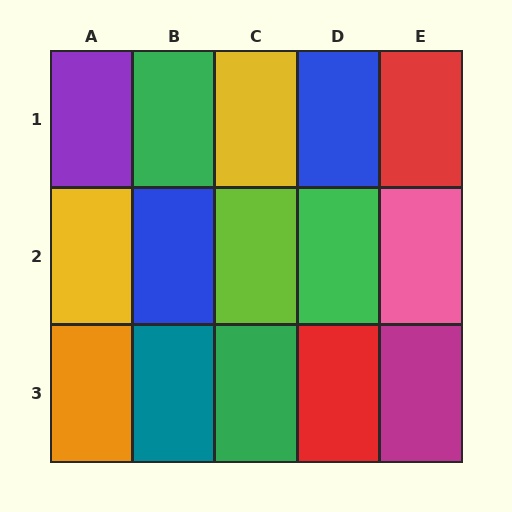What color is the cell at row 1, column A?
Purple.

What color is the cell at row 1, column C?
Yellow.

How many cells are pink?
1 cell is pink.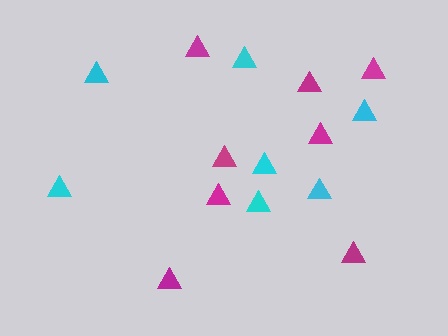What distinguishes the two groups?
There are 2 groups: one group of magenta triangles (8) and one group of cyan triangles (7).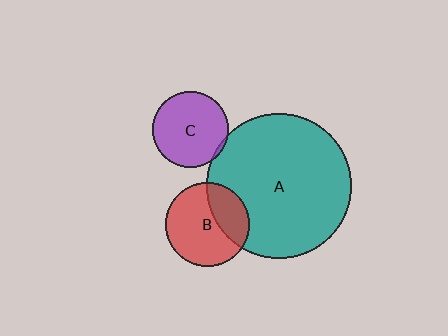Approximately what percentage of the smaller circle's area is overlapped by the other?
Approximately 5%.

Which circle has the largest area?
Circle A (teal).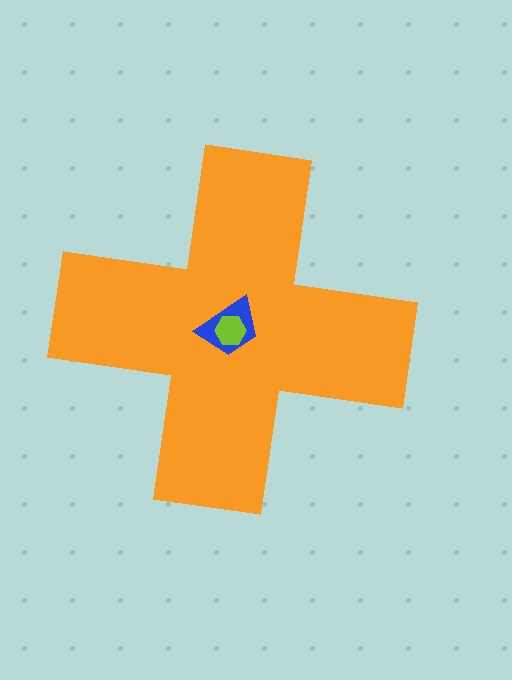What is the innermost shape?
The lime hexagon.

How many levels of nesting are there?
3.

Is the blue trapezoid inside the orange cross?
Yes.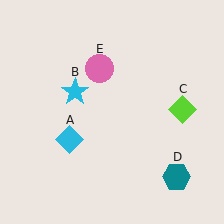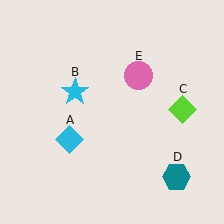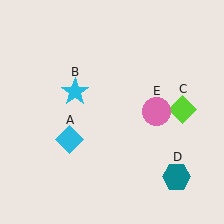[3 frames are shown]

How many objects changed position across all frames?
1 object changed position: pink circle (object E).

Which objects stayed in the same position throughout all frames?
Cyan diamond (object A) and cyan star (object B) and lime diamond (object C) and teal hexagon (object D) remained stationary.